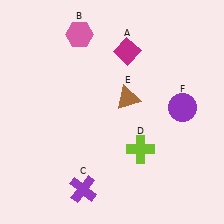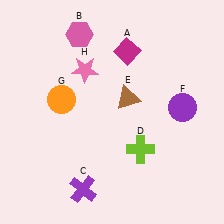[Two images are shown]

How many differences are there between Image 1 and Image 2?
There are 2 differences between the two images.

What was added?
An orange circle (G), a pink star (H) were added in Image 2.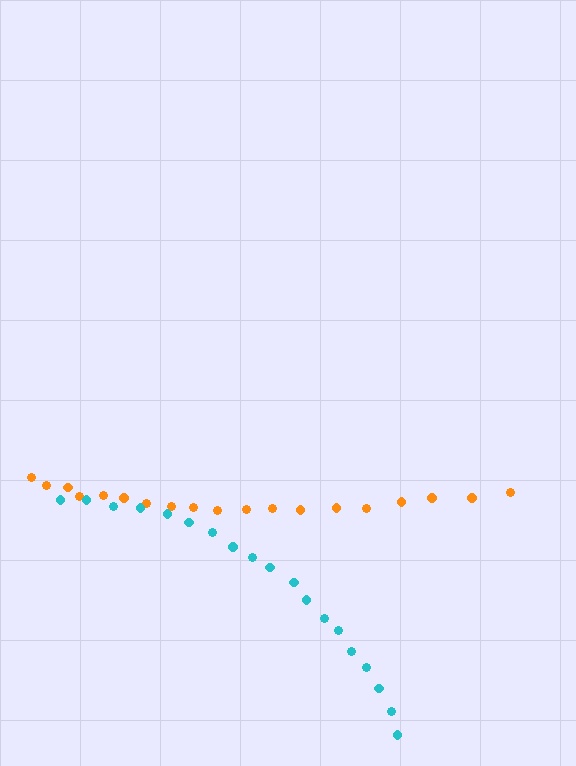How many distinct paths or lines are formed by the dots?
There are 2 distinct paths.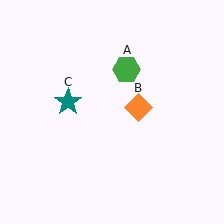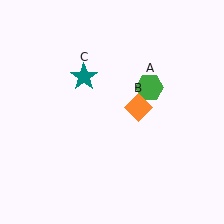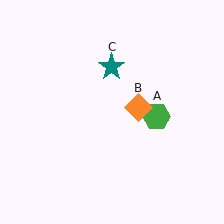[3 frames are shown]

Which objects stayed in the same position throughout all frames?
Orange diamond (object B) remained stationary.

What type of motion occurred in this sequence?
The green hexagon (object A), teal star (object C) rotated clockwise around the center of the scene.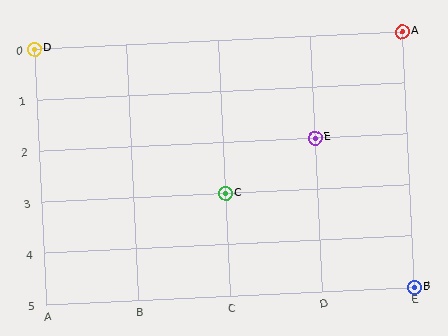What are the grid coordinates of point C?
Point C is at grid coordinates (C, 3).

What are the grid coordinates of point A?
Point A is at grid coordinates (E, 0).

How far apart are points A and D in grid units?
Points A and D are 4 columns apart.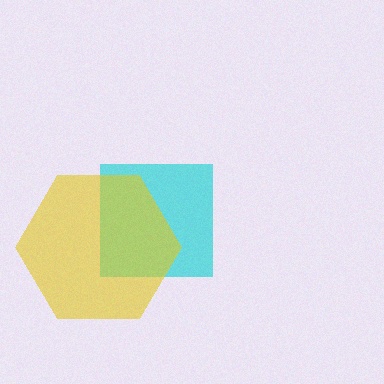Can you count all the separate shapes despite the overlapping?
Yes, there are 2 separate shapes.